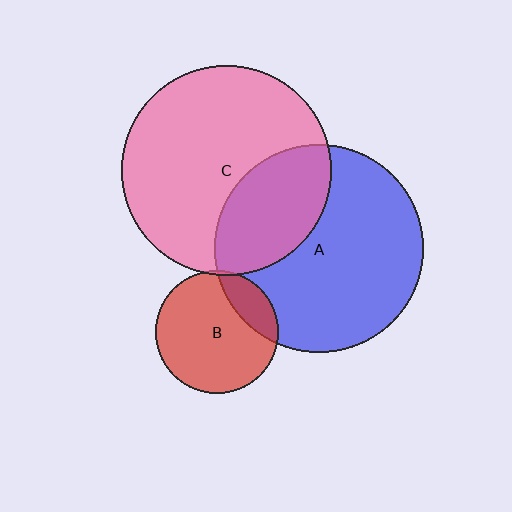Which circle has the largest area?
Circle C (pink).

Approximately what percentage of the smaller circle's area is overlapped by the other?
Approximately 20%.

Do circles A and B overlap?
Yes.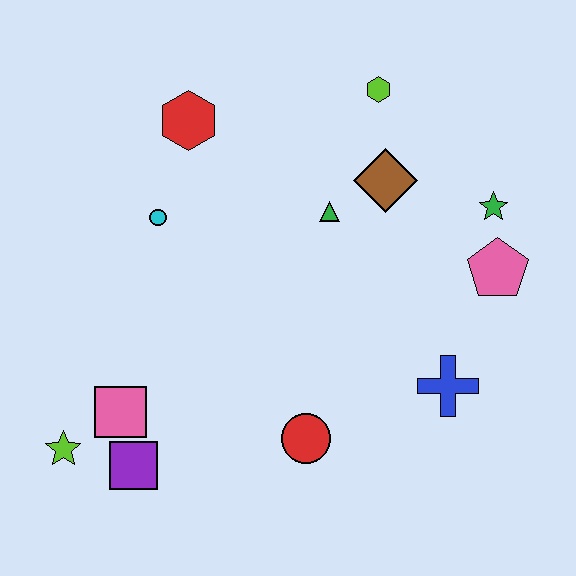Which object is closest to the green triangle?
The brown diamond is closest to the green triangle.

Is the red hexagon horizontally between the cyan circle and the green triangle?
Yes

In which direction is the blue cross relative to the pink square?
The blue cross is to the right of the pink square.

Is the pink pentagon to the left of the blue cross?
No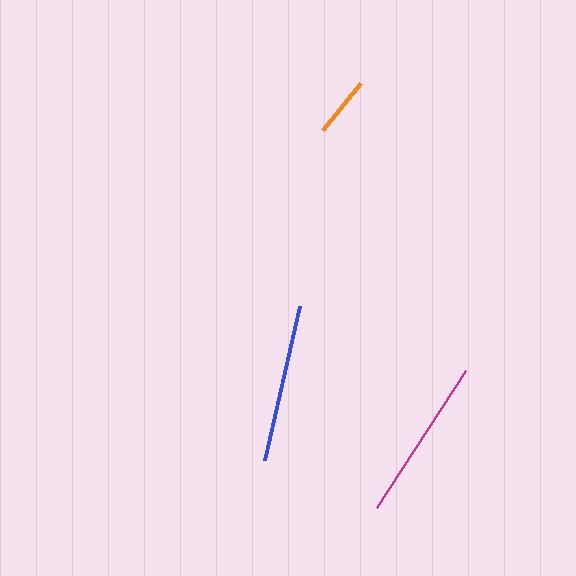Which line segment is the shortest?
The orange line is the shortest at approximately 60 pixels.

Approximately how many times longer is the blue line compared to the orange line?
The blue line is approximately 2.6 times the length of the orange line.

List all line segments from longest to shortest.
From longest to shortest: magenta, blue, orange.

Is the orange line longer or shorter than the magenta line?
The magenta line is longer than the orange line.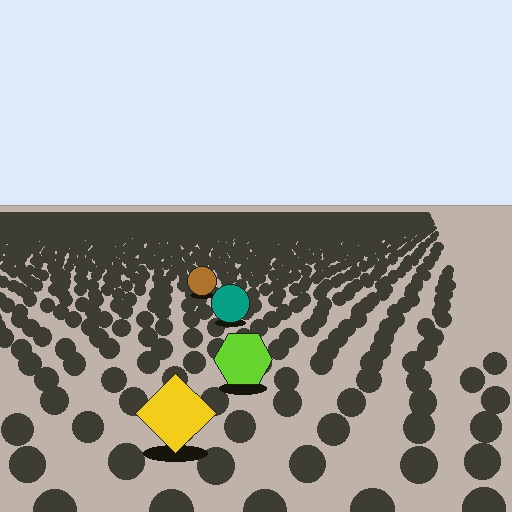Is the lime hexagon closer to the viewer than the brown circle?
Yes. The lime hexagon is closer — you can tell from the texture gradient: the ground texture is coarser near it.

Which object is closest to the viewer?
The yellow diamond is closest. The texture marks near it are larger and more spread out.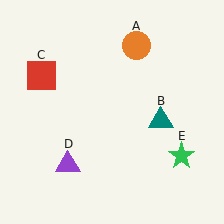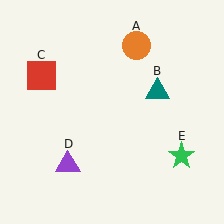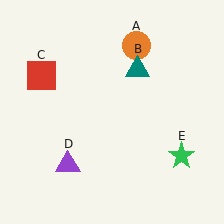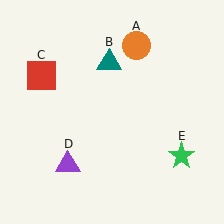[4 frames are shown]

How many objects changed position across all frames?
1 object changed position: teal triangle (object B).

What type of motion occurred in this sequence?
The teal triangle (object B) rotated counterclockwise around the center of the scene.